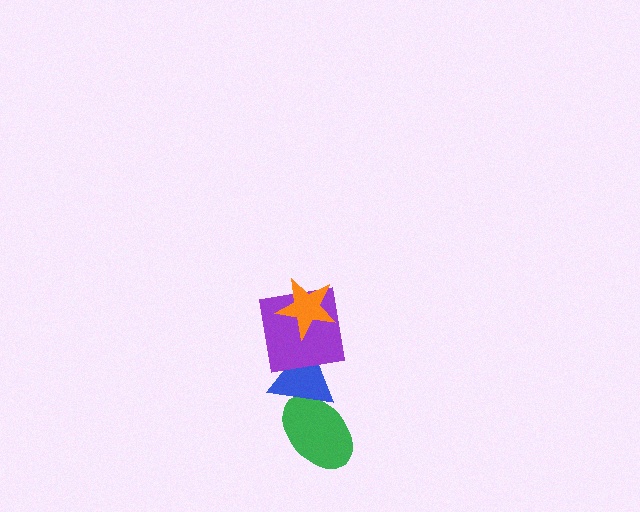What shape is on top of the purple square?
The orange star is on top of the purple square.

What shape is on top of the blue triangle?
The purple square is on top of the blue triangle.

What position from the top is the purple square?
The purple square is 2nd from the top.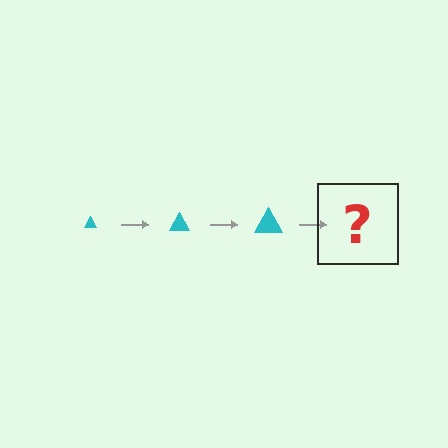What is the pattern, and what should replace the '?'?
The pattern is that the triangle gets progressively larger each step. The '?' should be a cyan triangle, larger than the previous one.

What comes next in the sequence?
The next element should be a cyan triangle, larger than the previous one.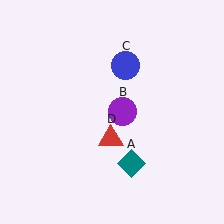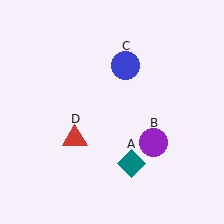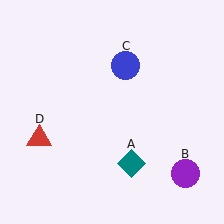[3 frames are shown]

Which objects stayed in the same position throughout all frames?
Teal diamond (object A) and blue circle (object C) remained stationary.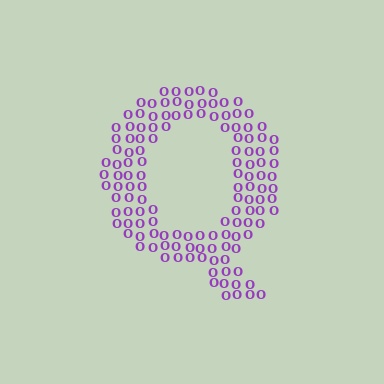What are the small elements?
The small elements are letter O's.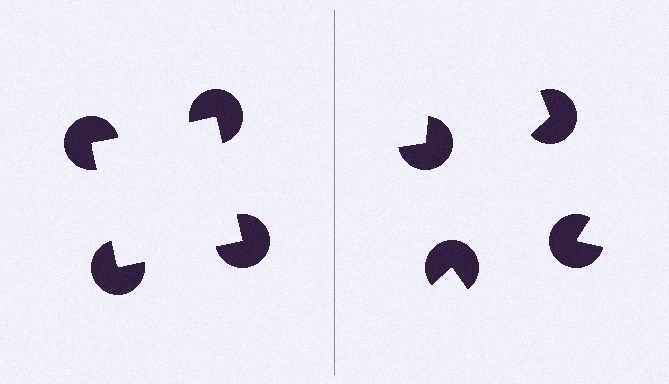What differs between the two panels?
The pac-man discs are positioned identically on both sides; only the wedge orientations differ. On the left they align to a square; on the right they are misaligned.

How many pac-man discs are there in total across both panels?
8 — 4 on each side.